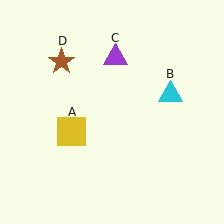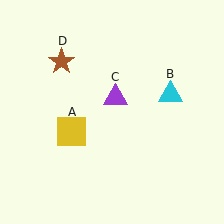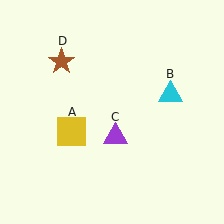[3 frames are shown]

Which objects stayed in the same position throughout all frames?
Yellow square (object A) and cyan triangle (object B) and brown star (object D) remained stationary.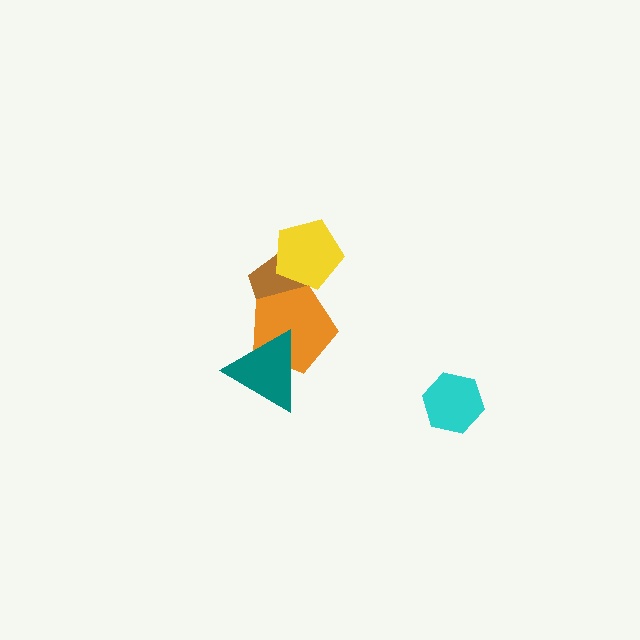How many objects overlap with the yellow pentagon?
1 object overlaps with the yellow pentagon.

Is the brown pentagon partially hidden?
Yes, it is partially covered by another shape.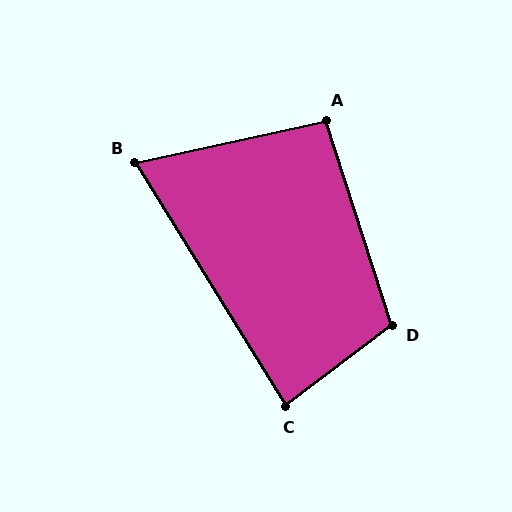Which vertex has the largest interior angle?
D, at approximately 109 degrees.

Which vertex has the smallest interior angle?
B, at approximately 71 degrees.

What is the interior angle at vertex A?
Approximately 95 degrees (obtuse).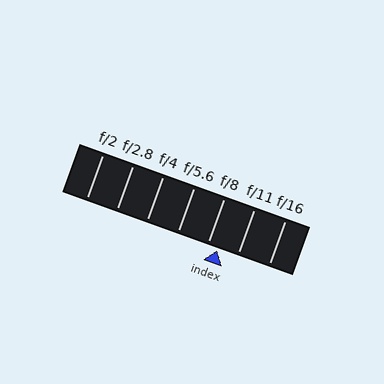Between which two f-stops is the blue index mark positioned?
The index mark is between f/8 and f/11.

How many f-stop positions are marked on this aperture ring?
There are 7 f-stop positions marked.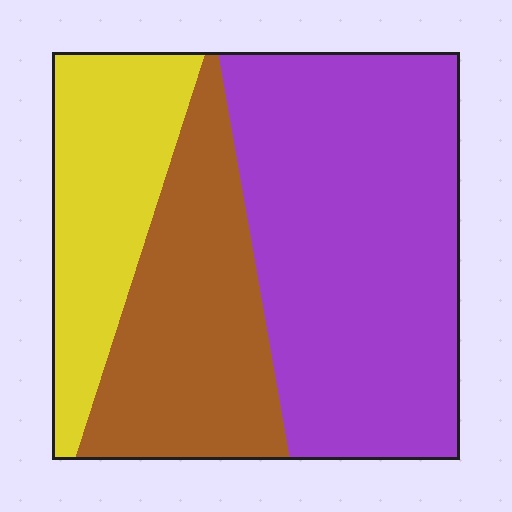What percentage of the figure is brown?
Brown covers about 30% of the figure.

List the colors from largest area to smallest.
From largest to smallest: purple, brown, yellow.